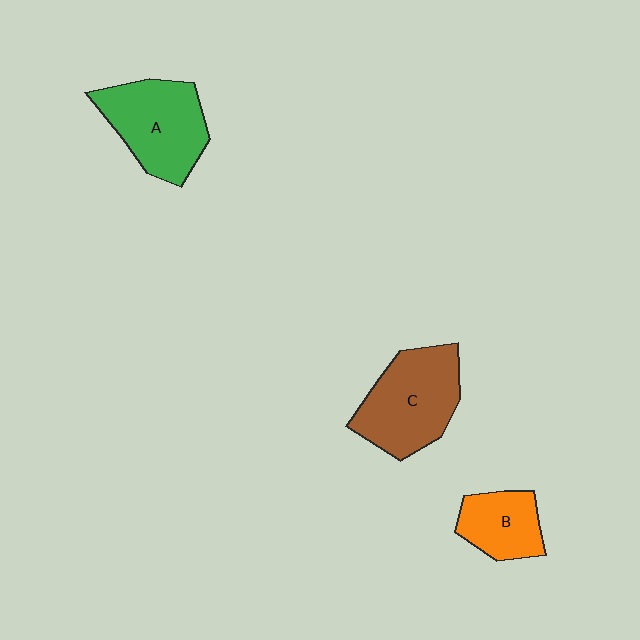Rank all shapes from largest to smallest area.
From largest to smallest: C (brown), A (green), B (orange).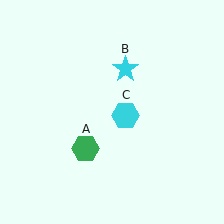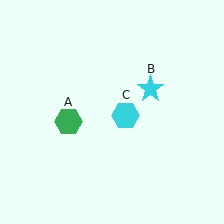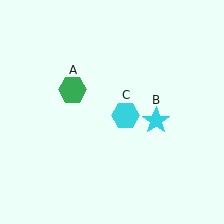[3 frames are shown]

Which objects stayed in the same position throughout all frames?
Cyan hexagon (object C) remained stationary.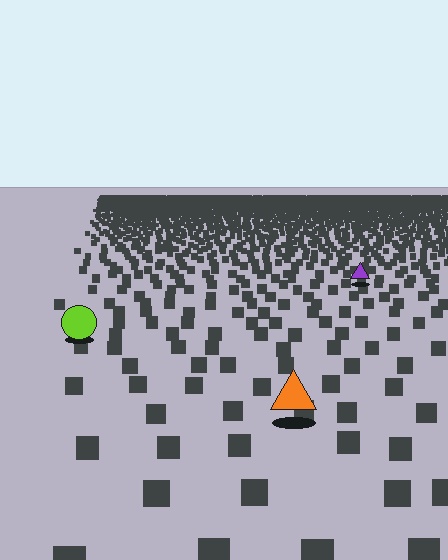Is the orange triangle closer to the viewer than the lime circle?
Yes. The orange triangle is closer — you can tell from the texture gradient: the ground texture is coarser near it.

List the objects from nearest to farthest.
From nearest to farthest: the orange triangle, the lime circle, the purple triangle.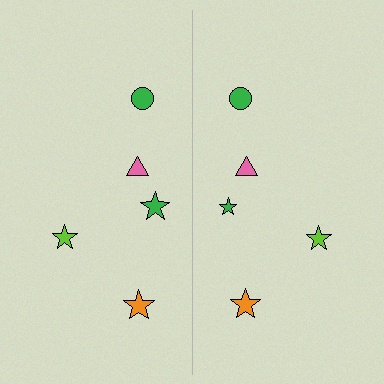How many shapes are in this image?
There are 10 shapes in this image.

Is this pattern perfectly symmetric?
No, the pattern is not perfectly symmetric. The green star on the right side has a different size than its mirror counterpart.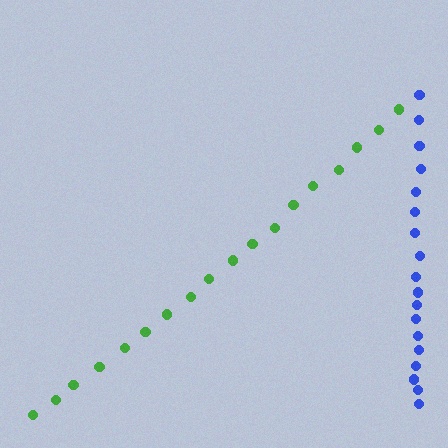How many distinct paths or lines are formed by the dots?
There are 2 distinct paths.